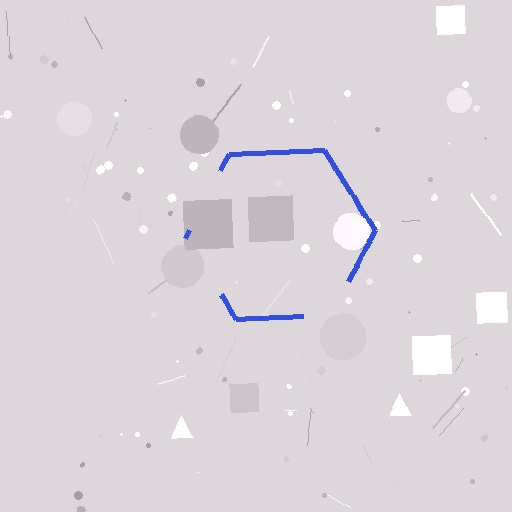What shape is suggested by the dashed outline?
The dashed outline suggests a hexagon.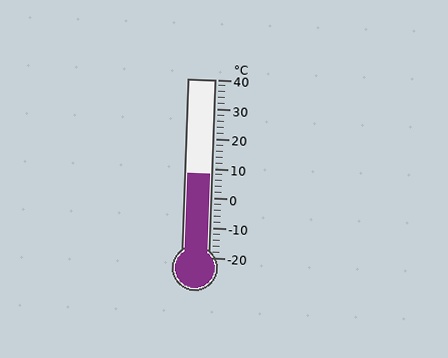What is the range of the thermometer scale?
The thermometer scale ranges from -20°C to 40°C.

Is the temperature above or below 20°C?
The temperature is below 20°C.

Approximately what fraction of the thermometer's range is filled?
The thermometer is filled to approximately 45% of its range.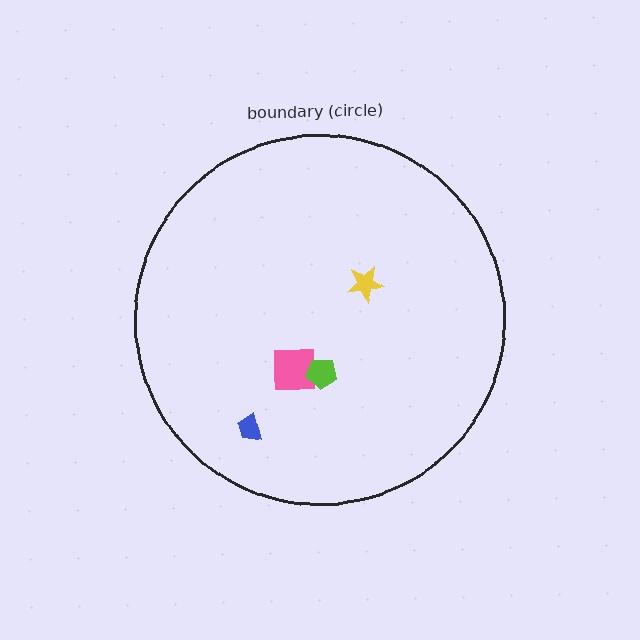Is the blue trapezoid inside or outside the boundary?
Inside.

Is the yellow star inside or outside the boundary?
Inside.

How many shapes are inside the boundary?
4 inside, 0 outside.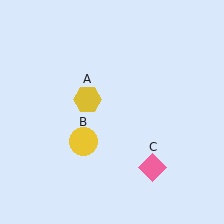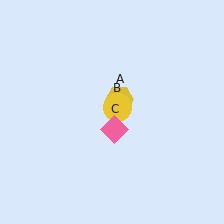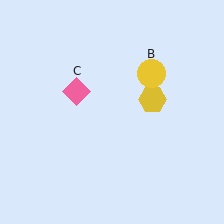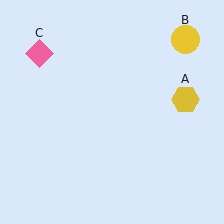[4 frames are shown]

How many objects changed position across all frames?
3 objects changed position: yellow hexagon (object A), yellow circle (object B), pink diamond (object C).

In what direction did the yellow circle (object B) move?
The yellow circle (object B) moved up and to the right.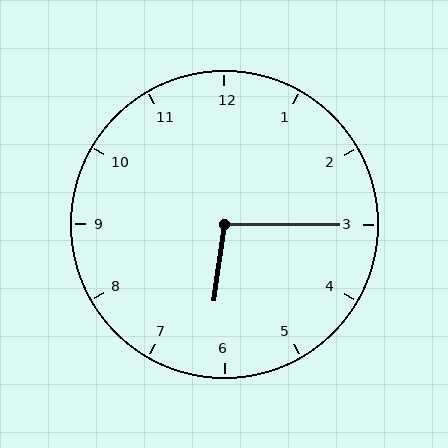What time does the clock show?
6:15.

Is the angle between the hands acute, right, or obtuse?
It is obtuse.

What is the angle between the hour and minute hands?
Approximately 98 degrees.